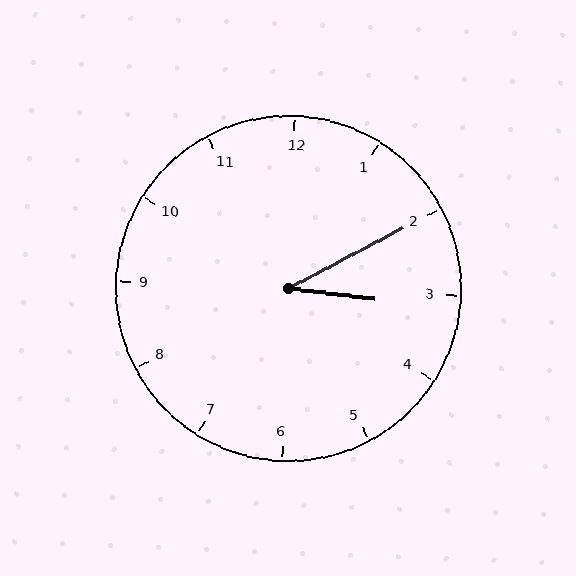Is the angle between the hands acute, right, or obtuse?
It is acute.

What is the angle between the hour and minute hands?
Approximately 35 degrees.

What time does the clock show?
3:10.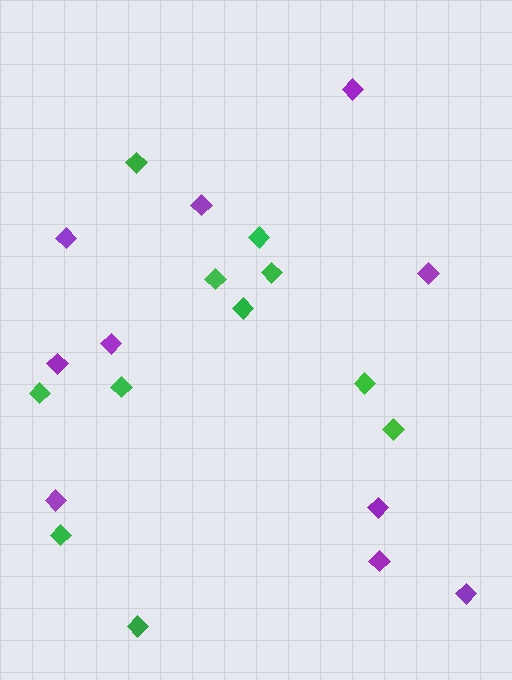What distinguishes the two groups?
There are 2 groups: one group of purple diamonds (10) and one group of green diamonds (11).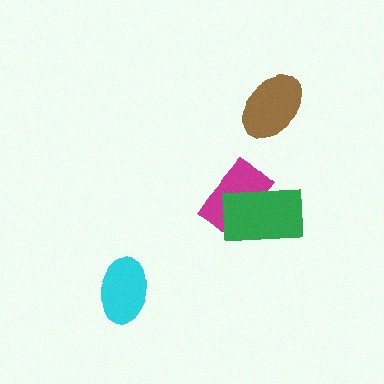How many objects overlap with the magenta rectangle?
1 object overlaps with the magenta rectangle.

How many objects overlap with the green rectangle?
1 object overlaps with the green rectangle.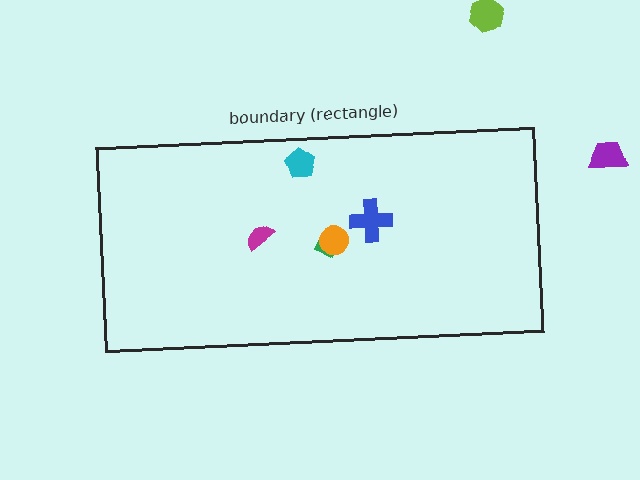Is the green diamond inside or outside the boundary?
Inside.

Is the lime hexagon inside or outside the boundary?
Outside.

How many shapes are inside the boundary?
5 inside, 2 outside.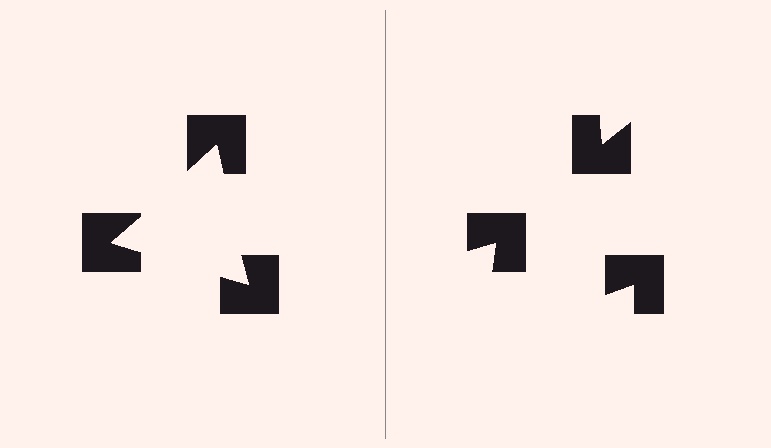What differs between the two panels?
The notched squares are positioned identically on both sides; only the wedge orientations differ. On the left they align to a triangle; on the right they are misaligned.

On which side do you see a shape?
An illusory triangle appears on the left side. On the right side the wedge cuts are rotated, so no coherent shape forms.